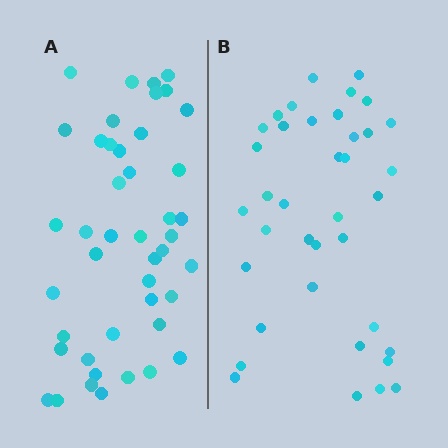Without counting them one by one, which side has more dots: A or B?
Region A (the left region) has more dots.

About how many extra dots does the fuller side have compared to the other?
Region A has about 6 more dots than region B.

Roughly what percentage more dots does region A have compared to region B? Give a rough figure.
About 15% more.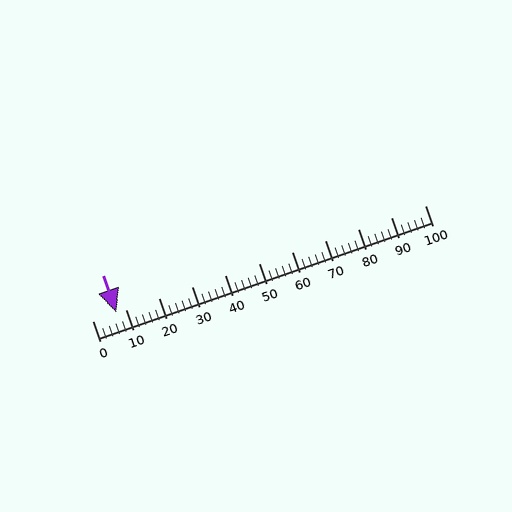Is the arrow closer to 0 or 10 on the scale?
The arrow is closer to 10.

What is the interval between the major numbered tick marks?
The major tick marks are spaced 10 units apart.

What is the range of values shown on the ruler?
The ruler shows values from 0 to 100.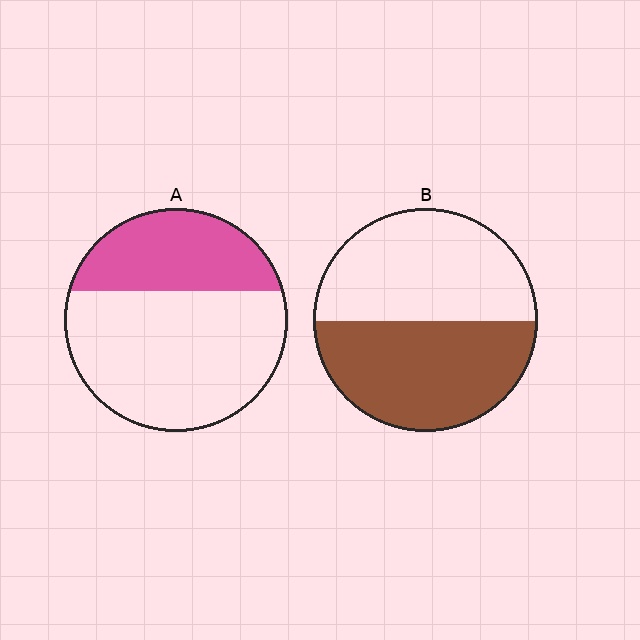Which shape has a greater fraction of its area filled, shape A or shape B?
Shape B.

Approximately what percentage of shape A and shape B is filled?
A is approximately 35% and B is approximately 50%.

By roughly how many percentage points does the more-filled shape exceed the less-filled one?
By roughly 15 percentage points (B over A).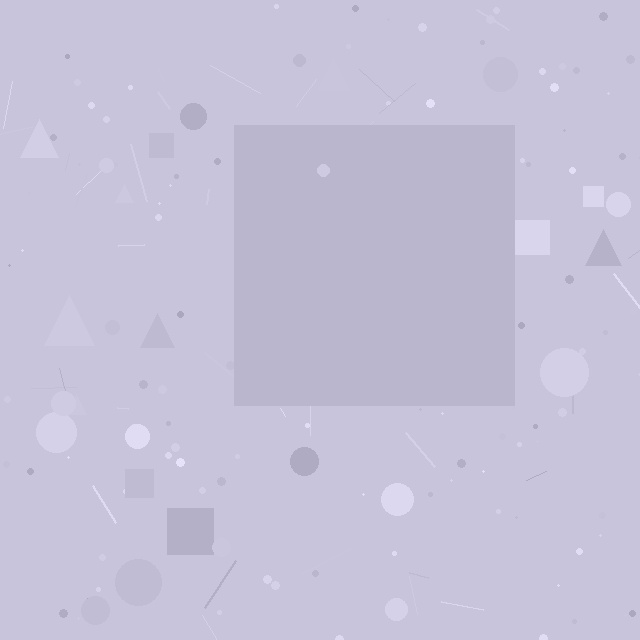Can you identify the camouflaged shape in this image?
The camouflaged shape is a square.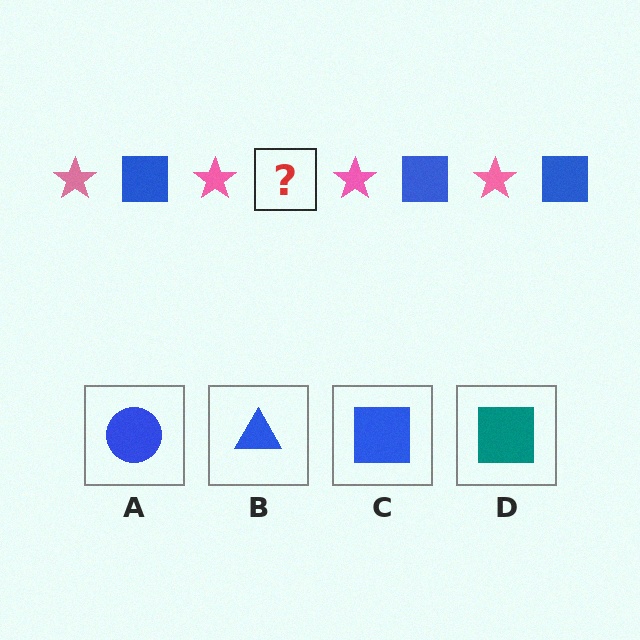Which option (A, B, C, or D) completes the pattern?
C.